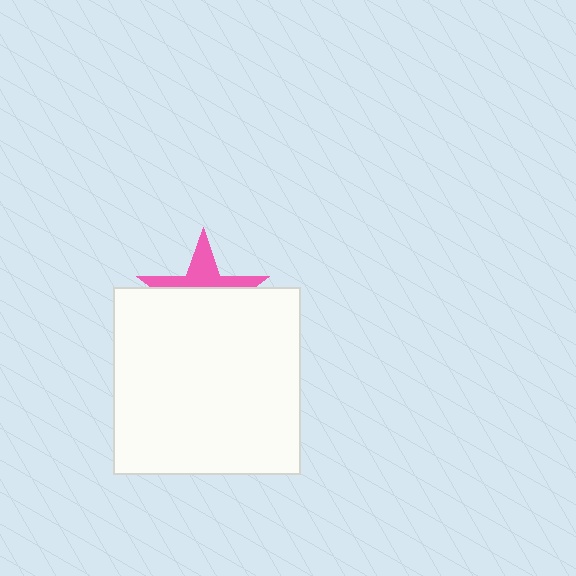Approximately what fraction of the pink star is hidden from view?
Roughly 61% of the pink star is hidden behind the white square.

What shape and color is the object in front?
The object in front is a white square.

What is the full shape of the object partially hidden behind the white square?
The partially hidden object is a pink star.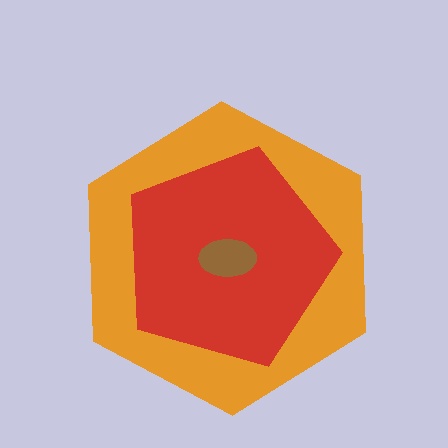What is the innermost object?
The brown ellipse.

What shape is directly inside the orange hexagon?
The red pentagon.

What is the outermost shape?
The orange hexagon.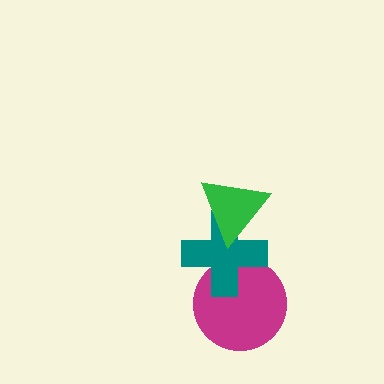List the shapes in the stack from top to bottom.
From top to bottom: the green triangle, the teal cross, the magenta circle.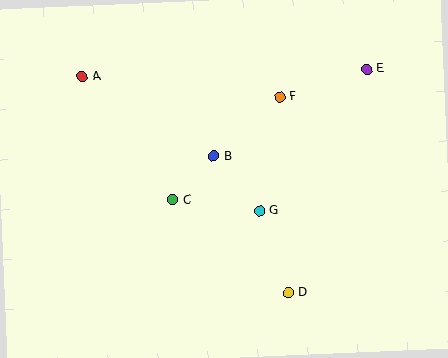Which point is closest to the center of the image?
Point B at (214, 156) is closest to the center.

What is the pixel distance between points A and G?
The distance between A and G is 222 pixels.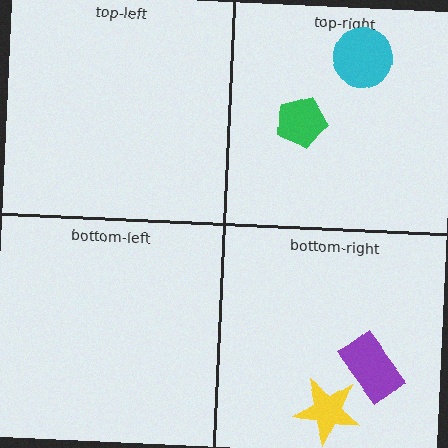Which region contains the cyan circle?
The top-right region.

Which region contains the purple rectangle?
The bottom-right region.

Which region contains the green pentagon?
The top-right region.